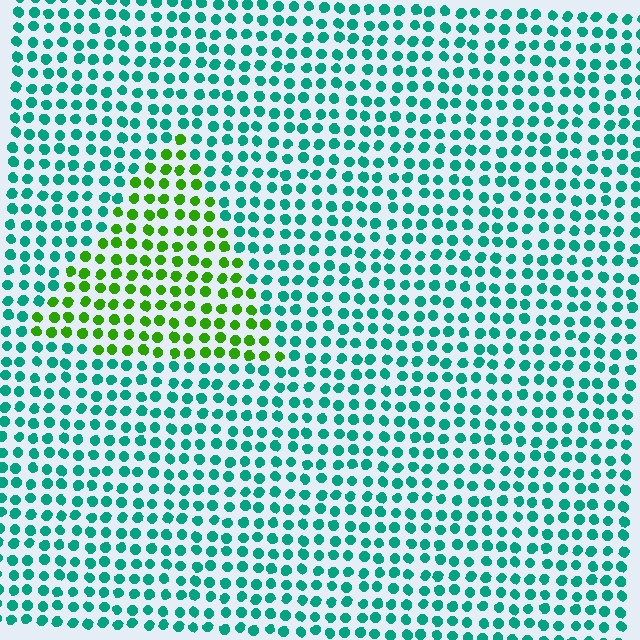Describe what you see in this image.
The image is filled with small teal elements in a uniform arrangement. A triangle-shaped region is visible where the elements are tinted to a slightly different hue, forming a subtle color boundary.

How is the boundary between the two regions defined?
The boundary is defined purely by a slight shift in hue (about 62 degrees). Spacing, size, and orientation are identical on both sides.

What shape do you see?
I see a triangle.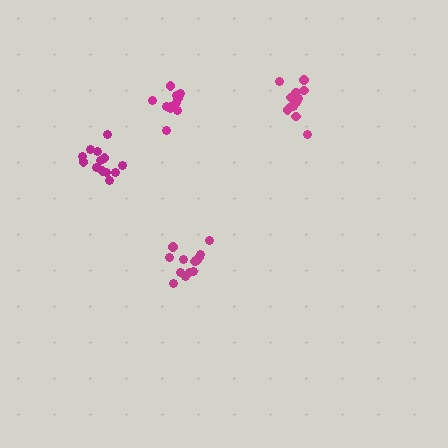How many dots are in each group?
Group 1: 14 dots, Group 2: 12 dots, Group 3: 14 dots, Group 4: 13 dots (53 total).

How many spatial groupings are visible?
There are 4 spatial groupings.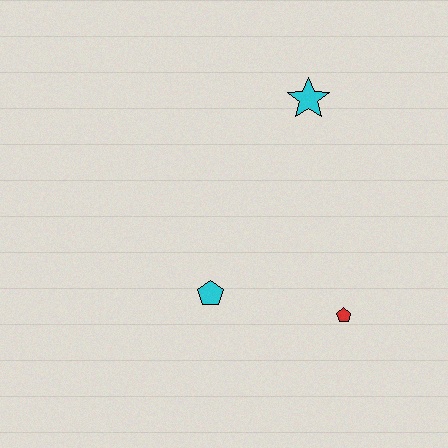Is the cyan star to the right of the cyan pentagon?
Yes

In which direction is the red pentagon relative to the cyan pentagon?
The red pentagon is to the right of the cyan pentagon.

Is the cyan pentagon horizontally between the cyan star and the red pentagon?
No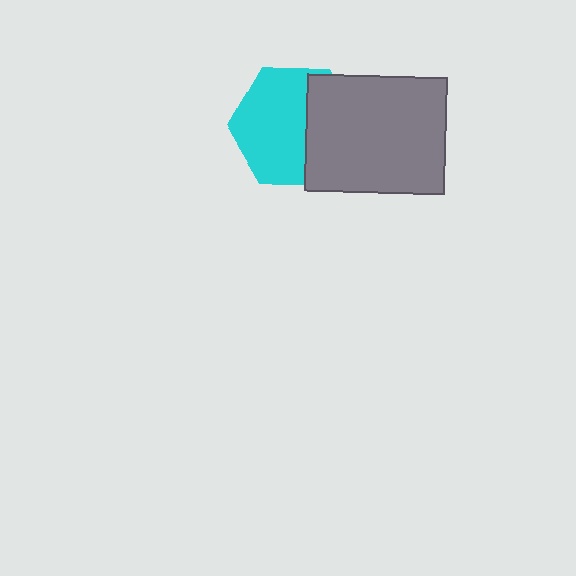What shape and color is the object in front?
The object in front is a gray rectangle.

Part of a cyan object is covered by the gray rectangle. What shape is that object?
It is a hexagon.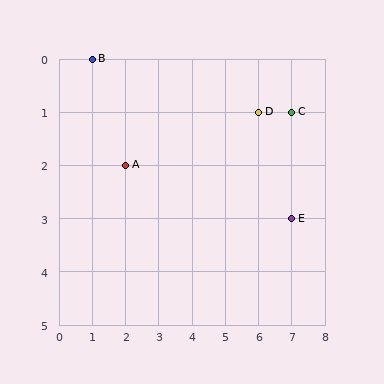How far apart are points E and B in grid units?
Points E and B are 6 columns and 3 rows apart (about 6.7 grid units diagonally).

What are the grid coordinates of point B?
Point B is at grid coordinates (1, 0).